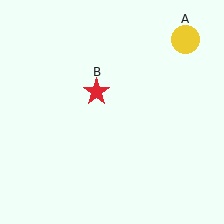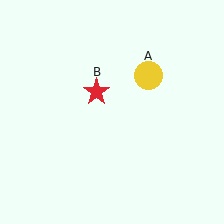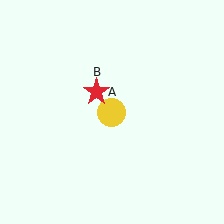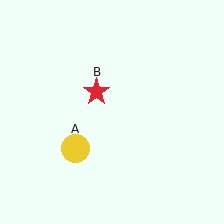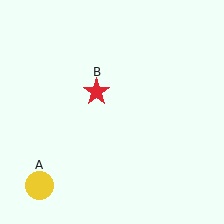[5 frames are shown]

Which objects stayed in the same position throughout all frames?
Red star (object B) remained stationary.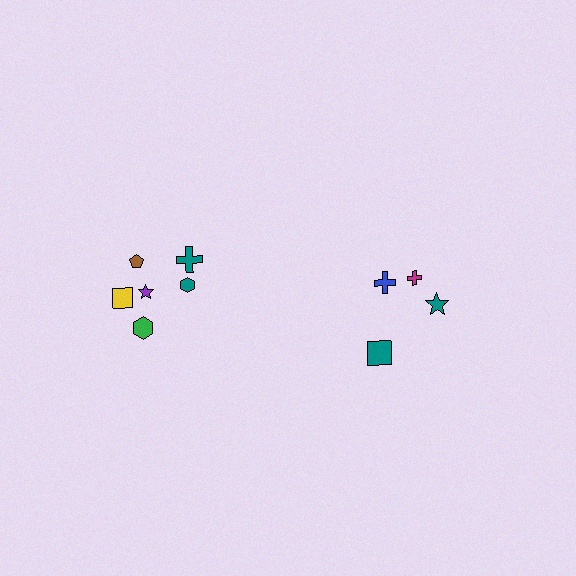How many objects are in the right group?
There are 4 objects.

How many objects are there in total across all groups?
There are 10 objects.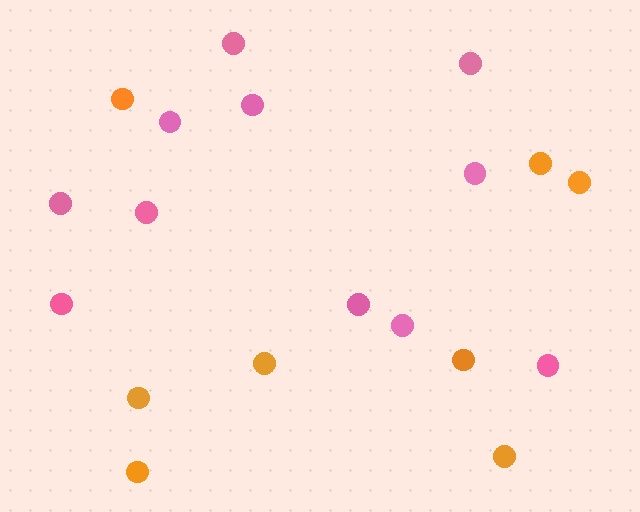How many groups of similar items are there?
There are 2 groups: one group of pink circles (11) and one group of orange circles (8).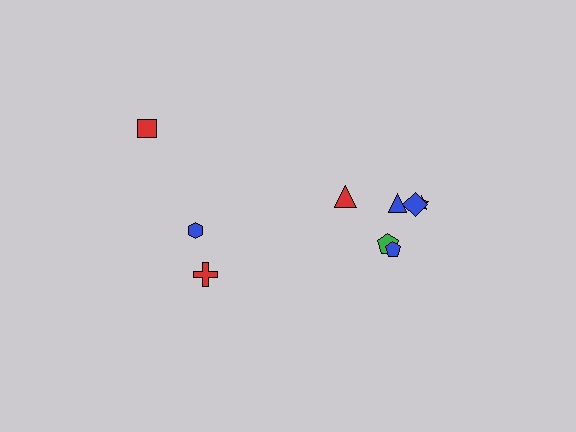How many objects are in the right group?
There are 6 objects.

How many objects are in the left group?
There are 3 objects.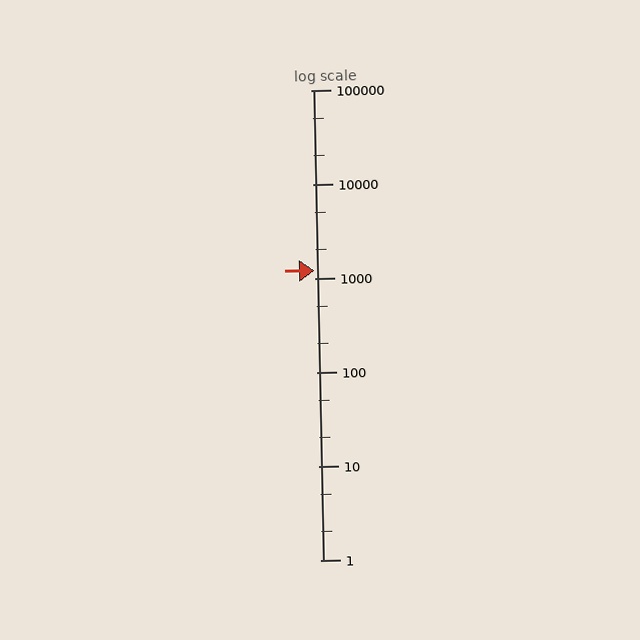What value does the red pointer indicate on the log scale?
The pointer indicates approximately 1200.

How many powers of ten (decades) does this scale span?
The scale spans 5 decades, from 1 to 100000.